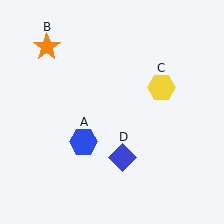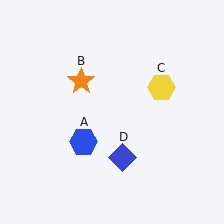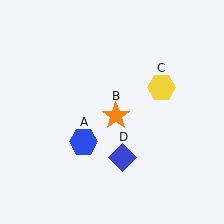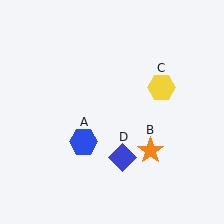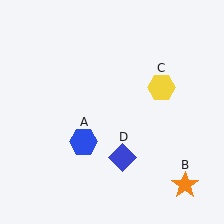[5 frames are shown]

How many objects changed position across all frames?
1 object changed position: orange star (object B).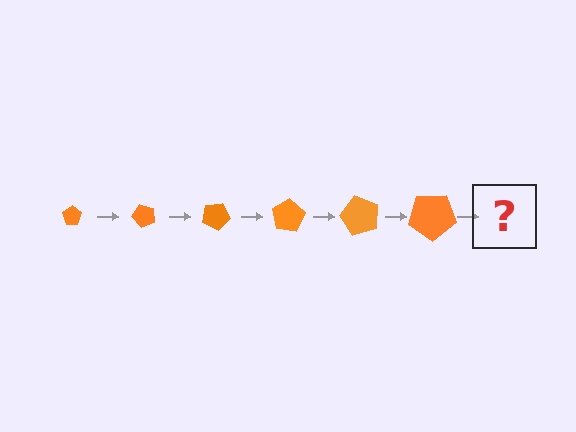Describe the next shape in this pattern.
It should be a pentagon, larger than the previous one and rotated 300 degrees from the start.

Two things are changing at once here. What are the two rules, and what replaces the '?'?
The two rules are that the pentagon grows larger each step and it rotates 50 degrees each step. The '?' should be a pentagon, larger than the previous one and rotated 300 degrees from the start.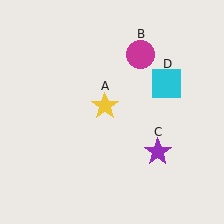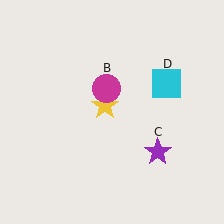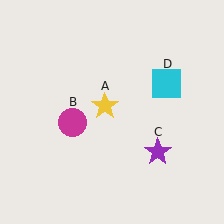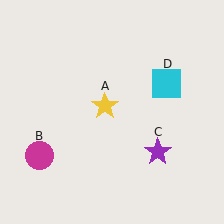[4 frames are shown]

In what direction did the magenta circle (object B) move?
The magenta circle (object B) moved down and to the left.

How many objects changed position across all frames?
1 object changed position: magenta circle (object B).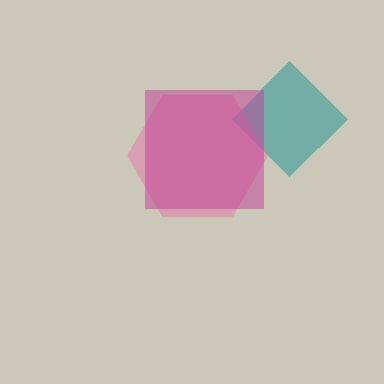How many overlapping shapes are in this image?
There are 3 overlapping shapes in the image.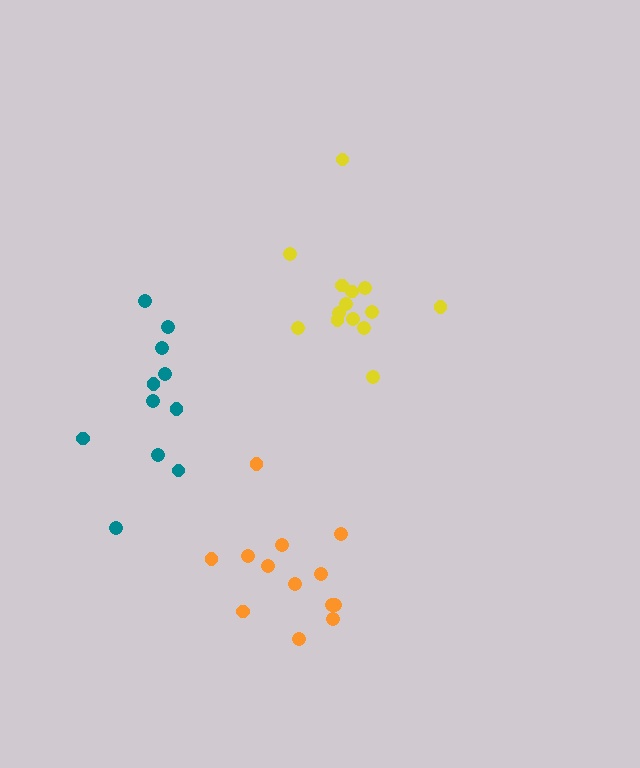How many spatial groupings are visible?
There are 3 spatial groupings.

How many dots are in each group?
Group 1: 14 dots, Group 2: 11 dots, Group 3: 13 dots (38 total).